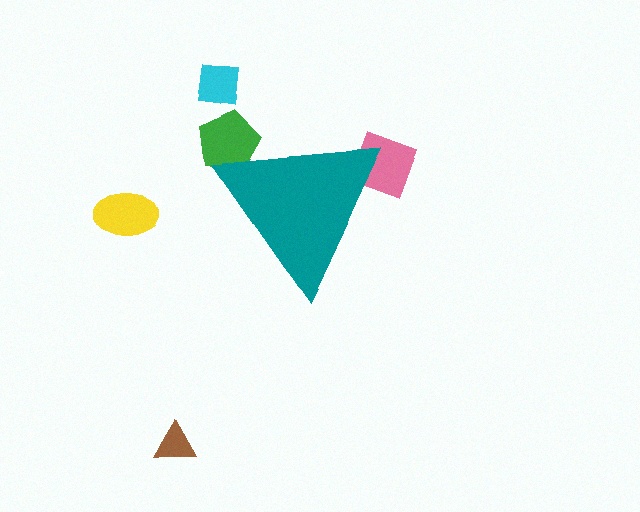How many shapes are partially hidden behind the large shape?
2 shapes are partially hidden.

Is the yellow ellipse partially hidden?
No, the yellow ellipse is fully visible.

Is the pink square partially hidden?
Yes, the pink square is partially hidden behind the teal triangle.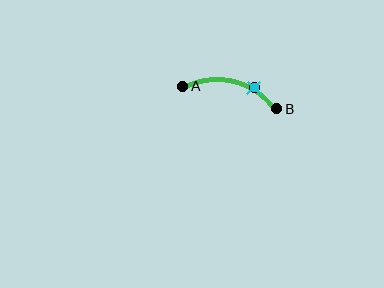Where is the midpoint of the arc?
The arc midpoint is the point on the curve farthest from the straight line joining A and B. It sits above that line.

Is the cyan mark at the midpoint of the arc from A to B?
No. The cyan mark lies on the arc but is closer to endpoint B. The arc midpoint would be at the point on the curve equidistant along the arc from both A and B.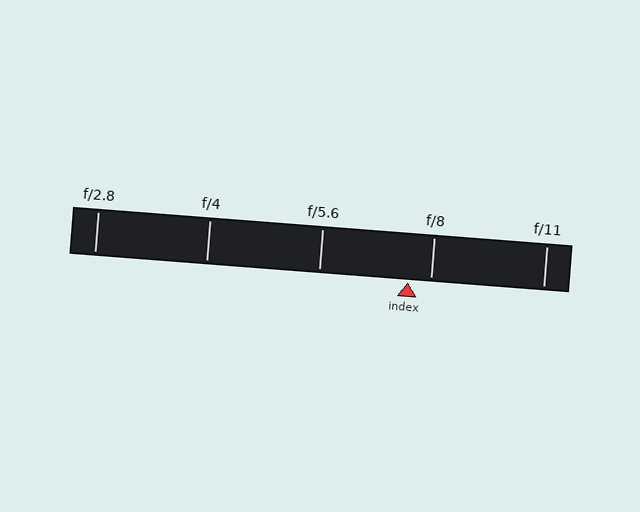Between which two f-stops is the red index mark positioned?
The index mark is between f/5.6 and f/8.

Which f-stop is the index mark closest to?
The index mark is closest to f/8.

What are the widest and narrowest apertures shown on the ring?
The widest aperture shown is f/2.8 and the narrowest is f/11.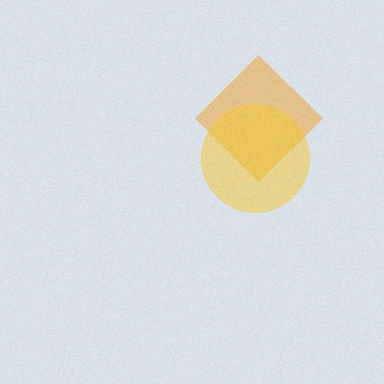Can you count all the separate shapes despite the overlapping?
Yes, there are 2 separate shapes.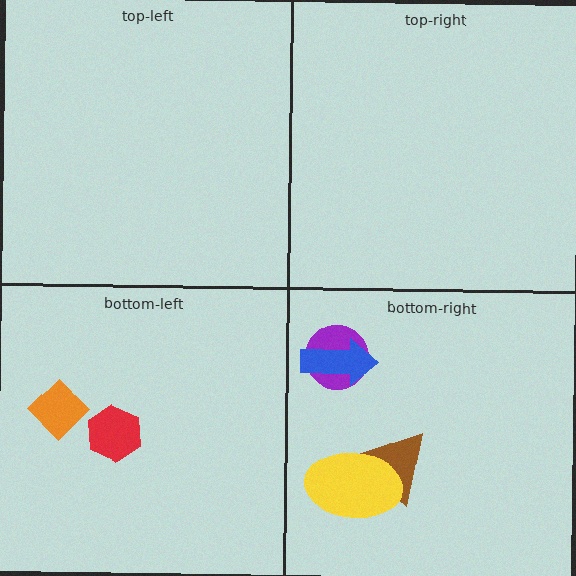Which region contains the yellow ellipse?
The bottom-right region.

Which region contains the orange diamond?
The bottom-left region.